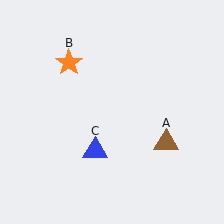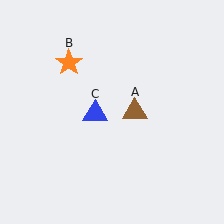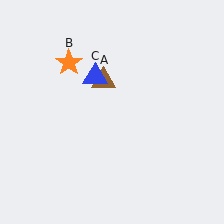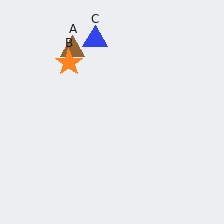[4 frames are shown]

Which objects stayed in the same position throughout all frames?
Orange star (object B) remained stationary.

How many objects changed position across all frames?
2 objects changed position: brown triangle (object A), blue triangle (object C).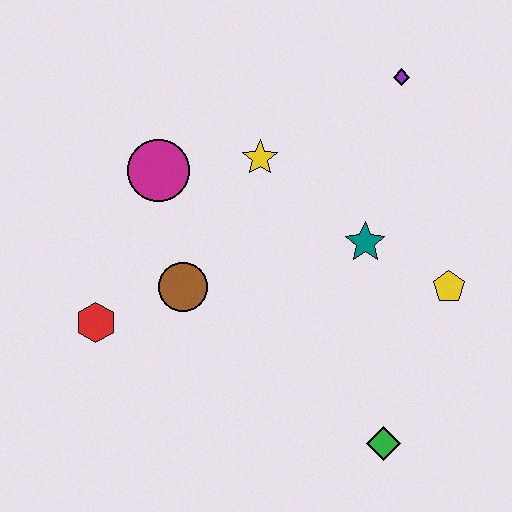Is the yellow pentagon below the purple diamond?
Yes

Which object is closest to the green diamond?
The yellow pentagon is closest to the green diamond.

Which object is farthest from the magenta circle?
The green diamond is farthest from the magenta circle.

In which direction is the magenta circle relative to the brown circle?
The magenta circle is above the brown circle.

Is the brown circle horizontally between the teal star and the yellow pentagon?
No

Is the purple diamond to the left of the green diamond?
No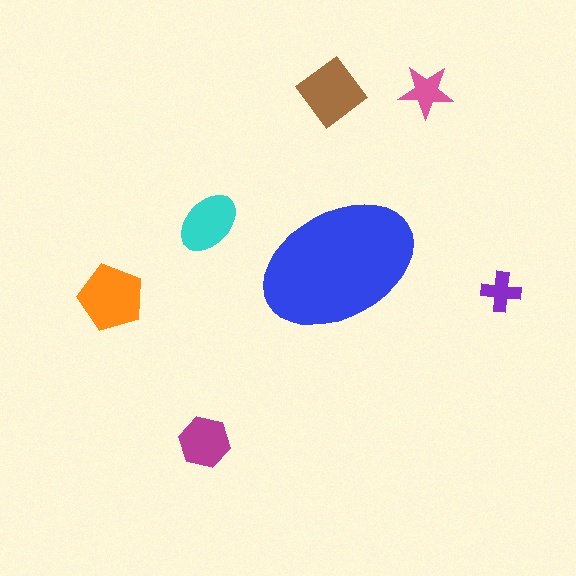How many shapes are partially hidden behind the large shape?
0 shapes are partially hidden.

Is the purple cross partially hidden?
No, the purple cross is fully visible.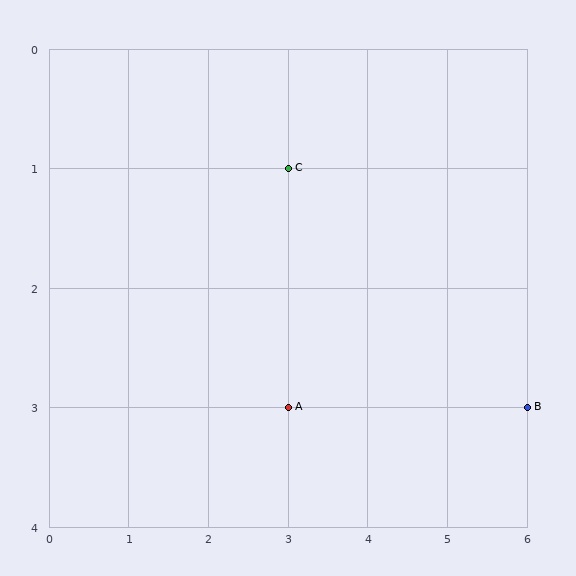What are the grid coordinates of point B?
Point B is at grid coordinates (6, 3).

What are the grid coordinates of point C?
Point C is at grid coordinates (3, 1).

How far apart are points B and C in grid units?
Points B and C are 3 columns and 2 rows apart (about 3.6 grid units diagonally).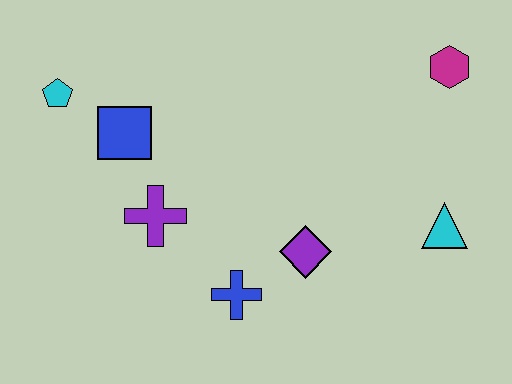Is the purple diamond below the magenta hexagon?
Yes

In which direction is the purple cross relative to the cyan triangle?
The purple cross is to the left of the cyan triangle.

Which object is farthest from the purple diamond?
The cyan pentagon is farthest from the purple diamond.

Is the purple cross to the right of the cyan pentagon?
Yes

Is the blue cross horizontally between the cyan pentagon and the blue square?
No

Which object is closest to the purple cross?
The blue square is closest to the purple cross.